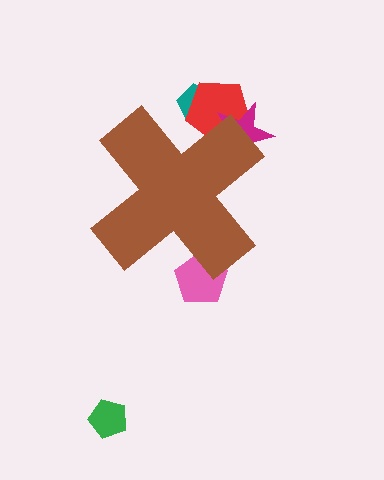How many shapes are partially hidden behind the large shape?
4 shapes are partially hidden.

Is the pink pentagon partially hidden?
Yes, the pink pentagon is partially hidden behind the brown cross.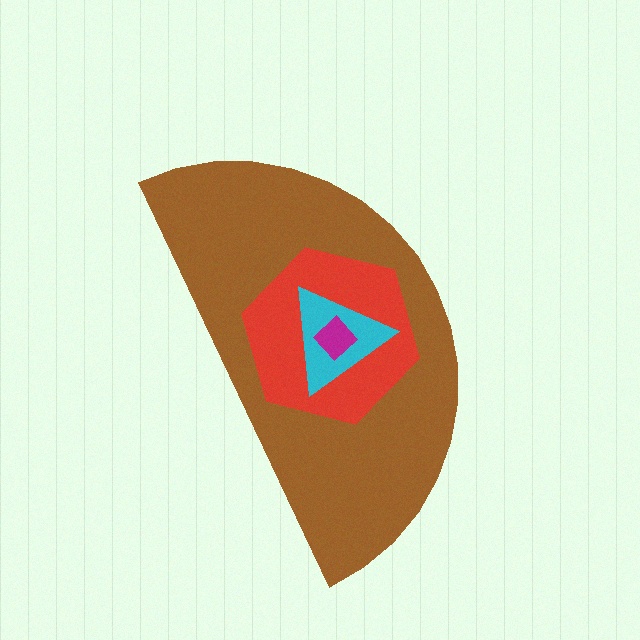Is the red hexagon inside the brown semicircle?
Yes.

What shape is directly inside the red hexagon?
The cyan triangle.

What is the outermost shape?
The brown semicircle.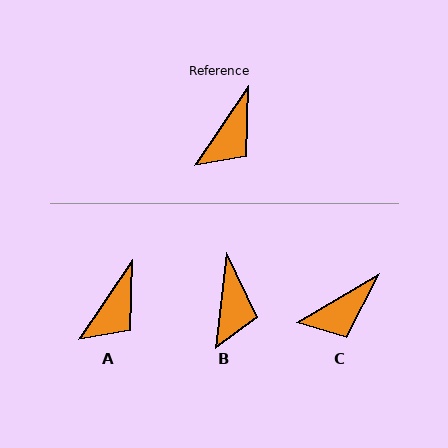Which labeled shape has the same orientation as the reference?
A.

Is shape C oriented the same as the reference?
No, it is off by about 26 degrees.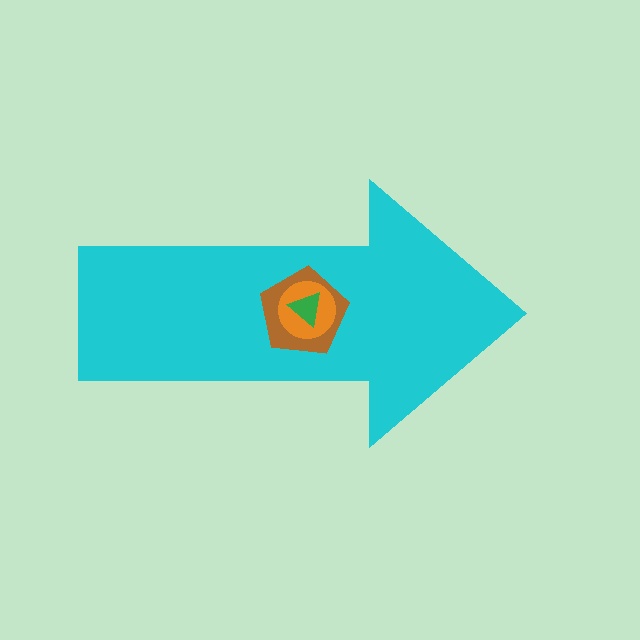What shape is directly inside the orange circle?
The green triangle.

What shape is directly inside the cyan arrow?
The brown pentagon.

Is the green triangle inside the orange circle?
Yes.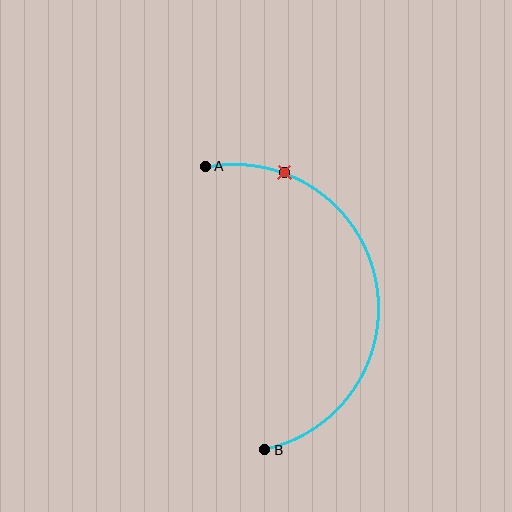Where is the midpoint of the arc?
The arc midpoint is the point on the curve farthest from the straight line joining A and B. It sits to the right of that line.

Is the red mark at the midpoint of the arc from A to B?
No. The red mark lies on the arc but is closer to endpoint A. The arc midpoint would be at the point on the curve equidistant along the arc from both A and B.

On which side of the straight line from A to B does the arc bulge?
The arc bulges to the right of the straight line connecting A and B.